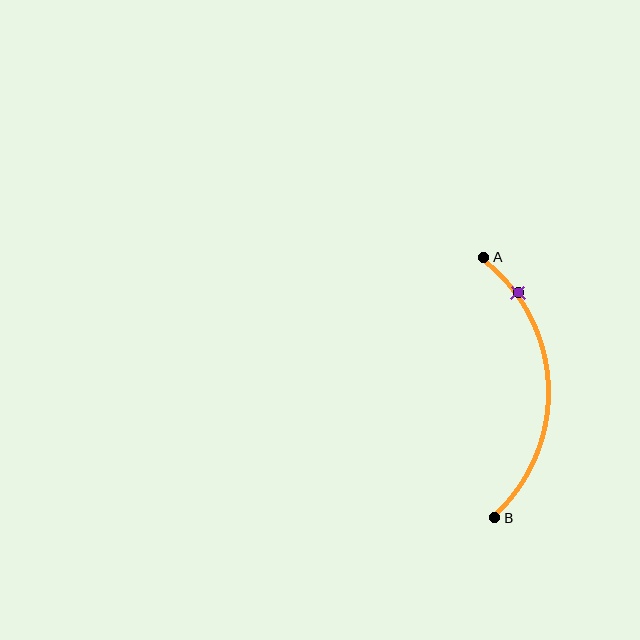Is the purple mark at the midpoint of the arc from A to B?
No. The purple mark lies on the arc but is closer to endpoint A. The arc midpoint would be at the point on the curve equidistant along the arc from both A and B.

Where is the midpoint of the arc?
The arc midpoint is the point on the curve farthest from the straight line joining A and B. It sits to the right of that line.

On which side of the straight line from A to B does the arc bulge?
The arc bulges to the right of the straight line connecting A and B.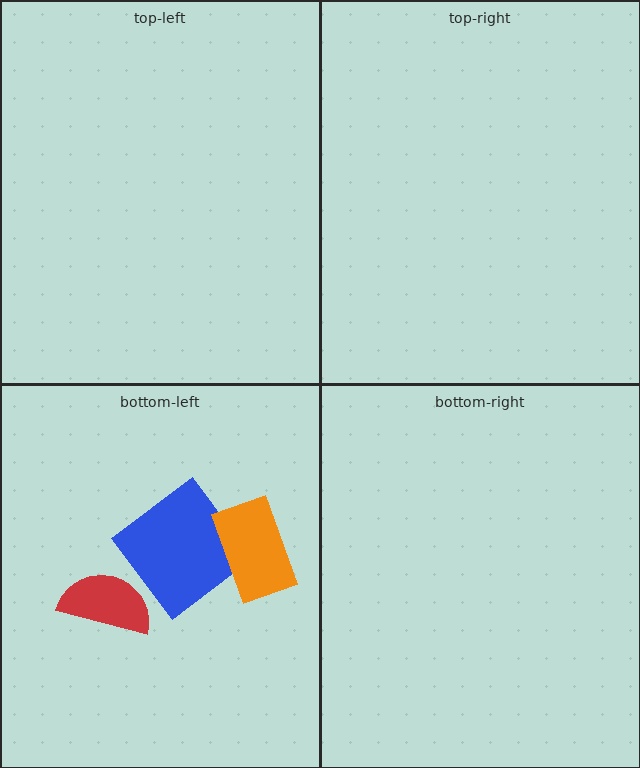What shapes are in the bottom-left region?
The red semicircle, the blue diamond, the orange rectangle.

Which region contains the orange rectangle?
The bottom-left region.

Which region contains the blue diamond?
The bottom-left region.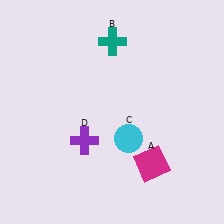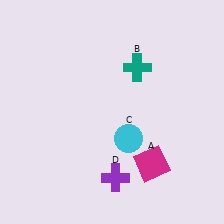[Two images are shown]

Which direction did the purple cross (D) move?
The purple cross (D) moved down.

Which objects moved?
The objects that moved are: the teal cross (B), the purple cross (D).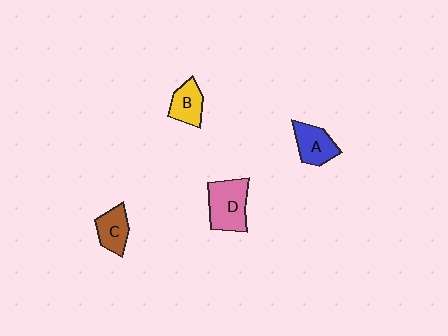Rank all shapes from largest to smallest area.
From largest to smallest: D (pink), A (blue), C (brown), B (yellow).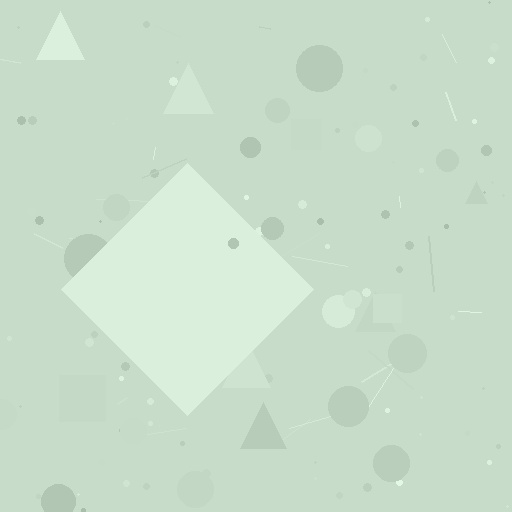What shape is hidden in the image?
A diamond is hidden in the image.